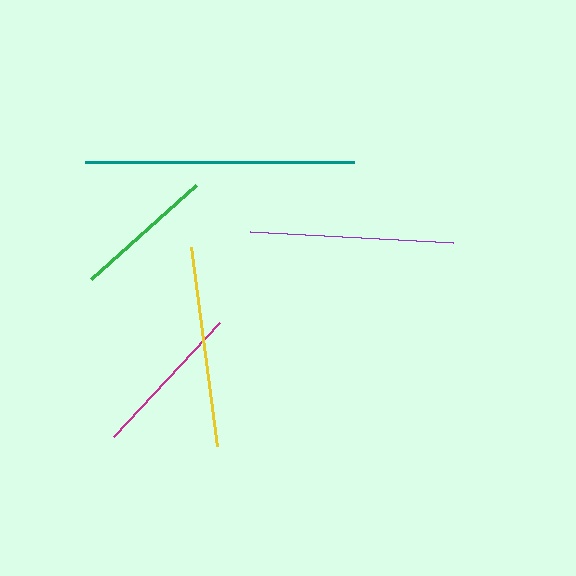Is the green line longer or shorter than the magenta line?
The magenta line is longer than the green line.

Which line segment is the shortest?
The green line is the shortest at approximately 140 pixels.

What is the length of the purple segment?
The purple segment is approximately 203 pixels long.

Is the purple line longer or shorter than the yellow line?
The purple line is longer than the yellow line.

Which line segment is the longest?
The teal line is the longest at approximately 268 pixels.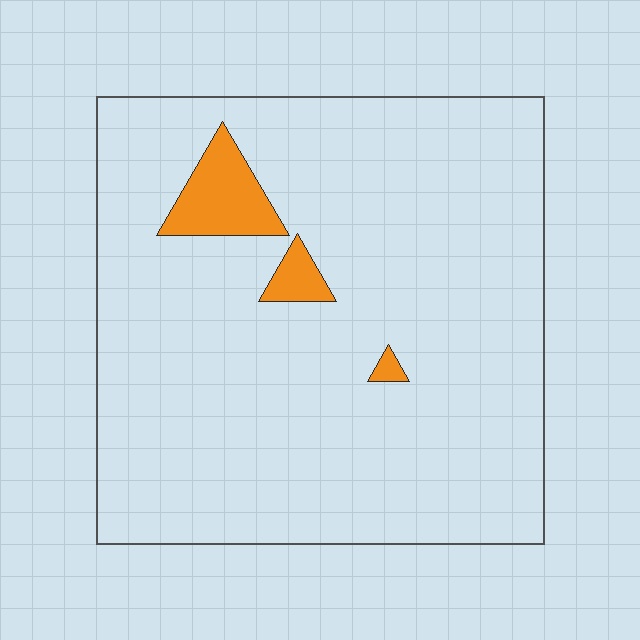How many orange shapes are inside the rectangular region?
3.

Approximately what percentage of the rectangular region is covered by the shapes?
Approximately 5%.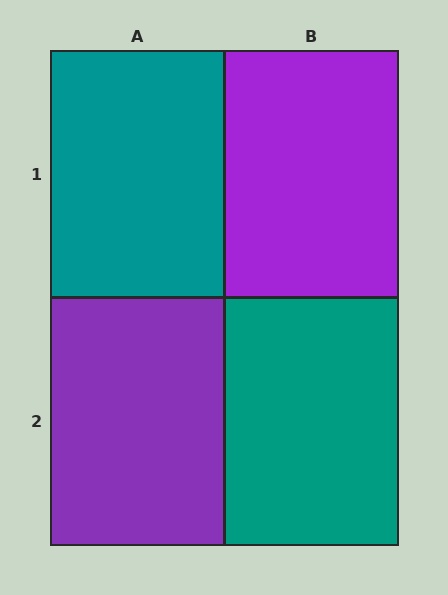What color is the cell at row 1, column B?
Purple.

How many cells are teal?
2 cells are teal.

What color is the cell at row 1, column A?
Teal.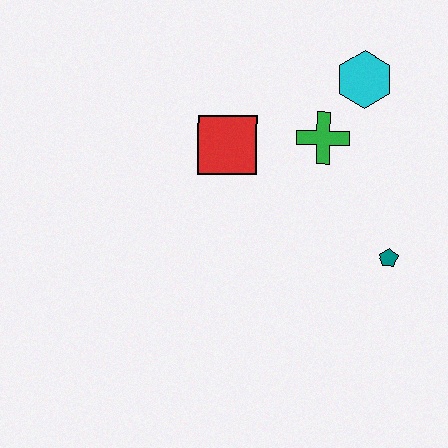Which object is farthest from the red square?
The teal pentagon is farthest from the red square.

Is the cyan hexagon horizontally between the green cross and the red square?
No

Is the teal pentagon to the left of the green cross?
No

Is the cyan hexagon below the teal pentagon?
No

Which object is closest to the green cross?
The cyan hexagon is closest to the green cross.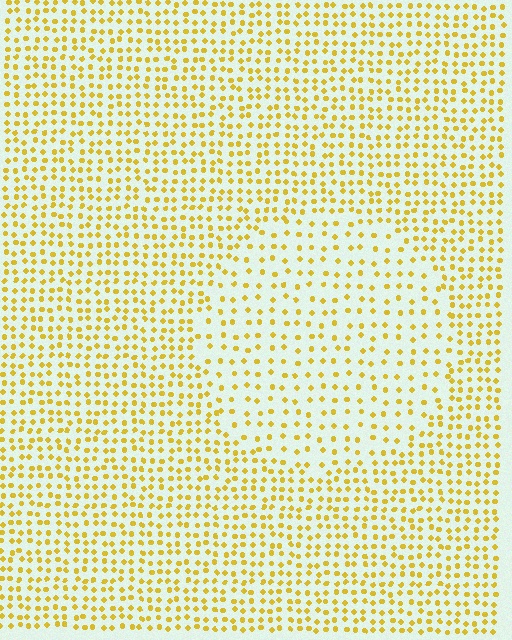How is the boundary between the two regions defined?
The boundary is defined by a change in element density (approximately 1.9x ratio). All elements are the same color, size, and shape.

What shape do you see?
I see a circle.